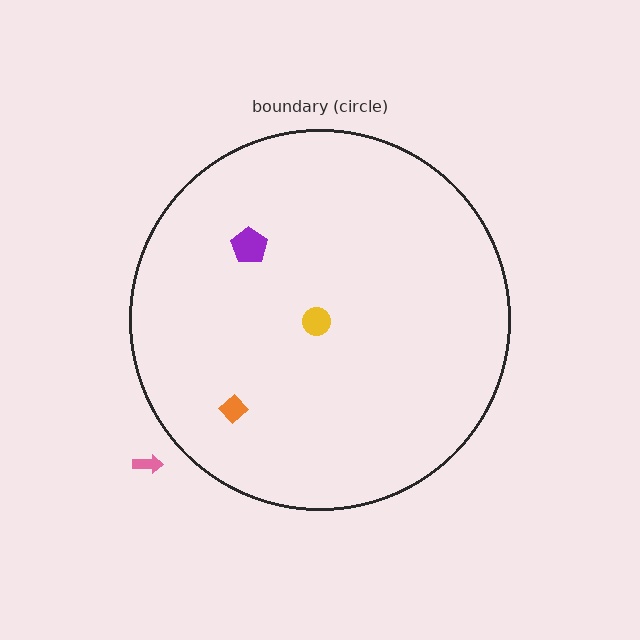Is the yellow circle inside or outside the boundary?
Inside.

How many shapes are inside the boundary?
3 inside, 1 outside.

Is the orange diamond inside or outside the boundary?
Inside.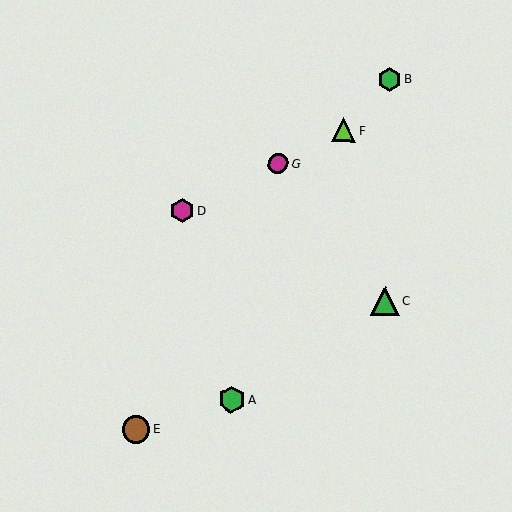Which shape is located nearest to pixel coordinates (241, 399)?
The green hexagon (labeled A) at (232, 399) is nearest to that location.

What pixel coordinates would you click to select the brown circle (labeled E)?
Click at (136, 430) to select the brown circle E.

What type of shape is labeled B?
Shape B is a green hexagon.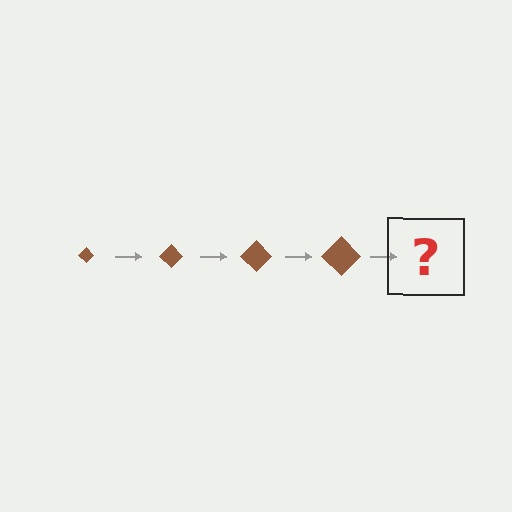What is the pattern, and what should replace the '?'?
The pattern is that the diamond gets progressively larger each step. The '?' should be a brown diamond, larger than the previous one.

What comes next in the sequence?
The next element should be a brown diamond, larger than the previous one.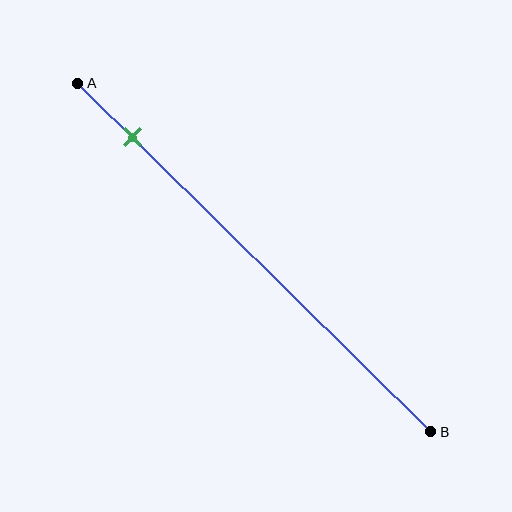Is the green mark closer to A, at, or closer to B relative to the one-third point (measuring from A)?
The green mark is closer to point A than the one-third point of segment AB.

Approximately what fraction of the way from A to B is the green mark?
The green mark is approximately 15% of the way from A to B.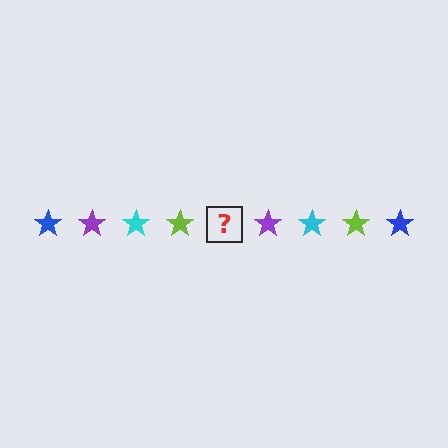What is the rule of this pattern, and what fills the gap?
The rule is that the pattern cycles through blue, purple, cyan, lime stars. The gap should be filled with a blue star.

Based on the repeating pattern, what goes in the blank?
The blank should be a blue star.